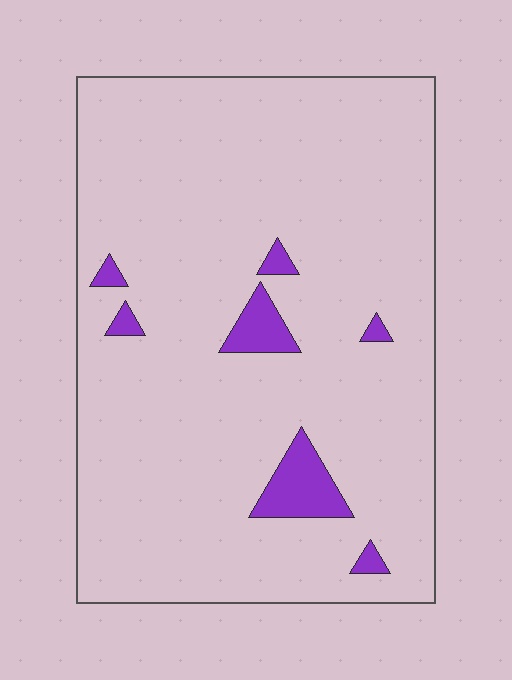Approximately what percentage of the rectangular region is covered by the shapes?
Approximately 5%.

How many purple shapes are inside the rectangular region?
7.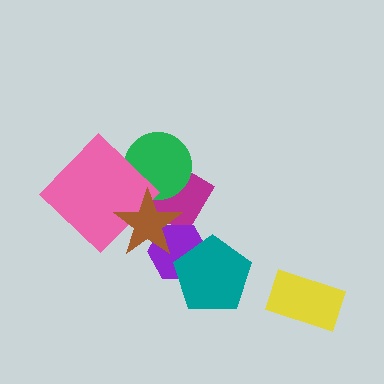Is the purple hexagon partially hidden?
Yes, it is partially covered by another shape.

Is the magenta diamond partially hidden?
Yes, it is partially covered by another shape.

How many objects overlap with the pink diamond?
2 objects overlap with the pink diamond.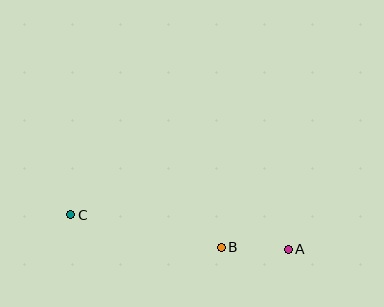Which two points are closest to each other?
Points A and B are closest to each other.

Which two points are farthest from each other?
Points A and C are farthest from each other.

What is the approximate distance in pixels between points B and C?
The distance between B and C is approximately 154 pixels.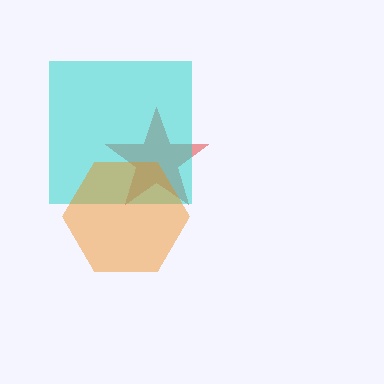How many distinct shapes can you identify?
There are 3 distinct shapes: a red star, a cyan square, an orange hexagon.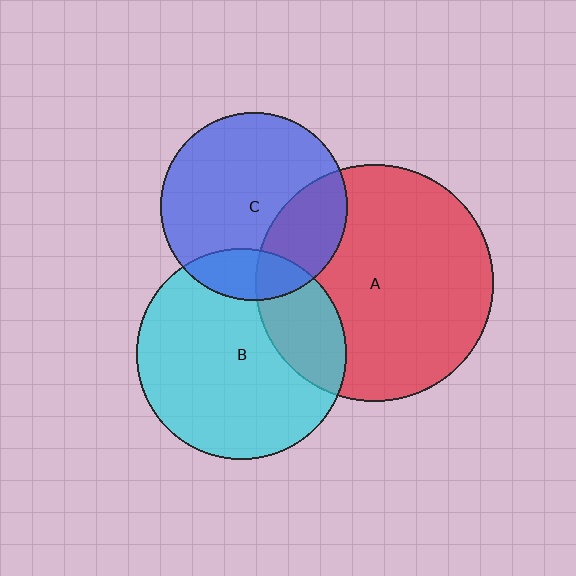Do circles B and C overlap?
Yes.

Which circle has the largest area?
Circle A (red).